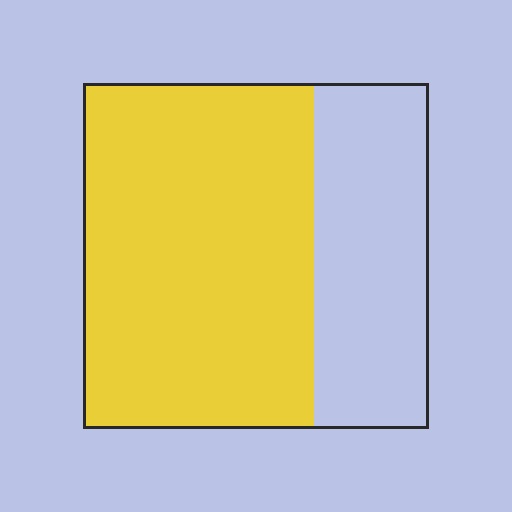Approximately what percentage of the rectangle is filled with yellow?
Approximately 65%.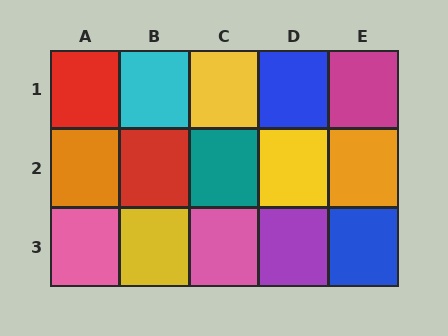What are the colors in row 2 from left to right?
Orange, red, teal, yellow, orange.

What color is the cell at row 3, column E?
Blue.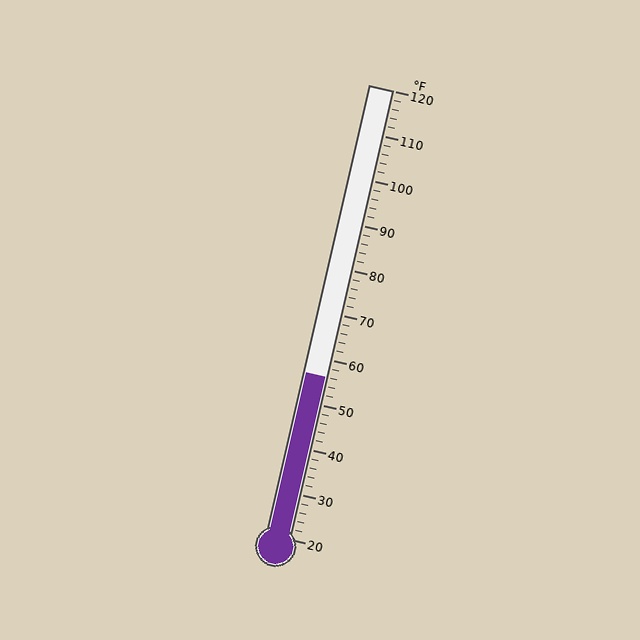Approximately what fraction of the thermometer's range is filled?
The thermometer is filled to approximately 35% of its range.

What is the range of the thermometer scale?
The thermometer scale ranges from 20°F to 120°F.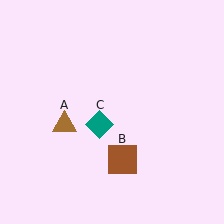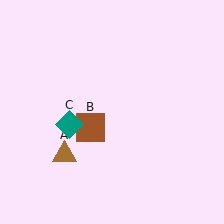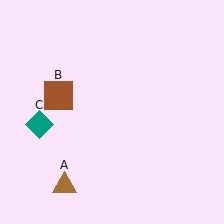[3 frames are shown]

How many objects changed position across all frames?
3 objects changed position: brown triangle (object A), brown square (object B), teal diamond (object C).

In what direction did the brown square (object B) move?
The brown square (object B) moved up and to the left.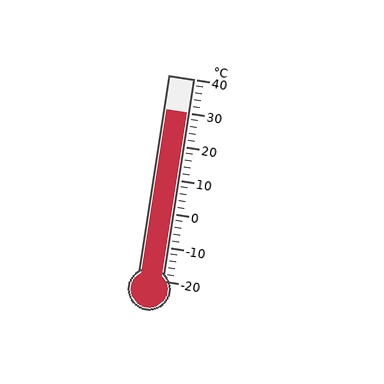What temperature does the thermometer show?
The thermometer shows approximately 30°C.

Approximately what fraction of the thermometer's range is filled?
The thermometer is filled to approximately 85% of its range.